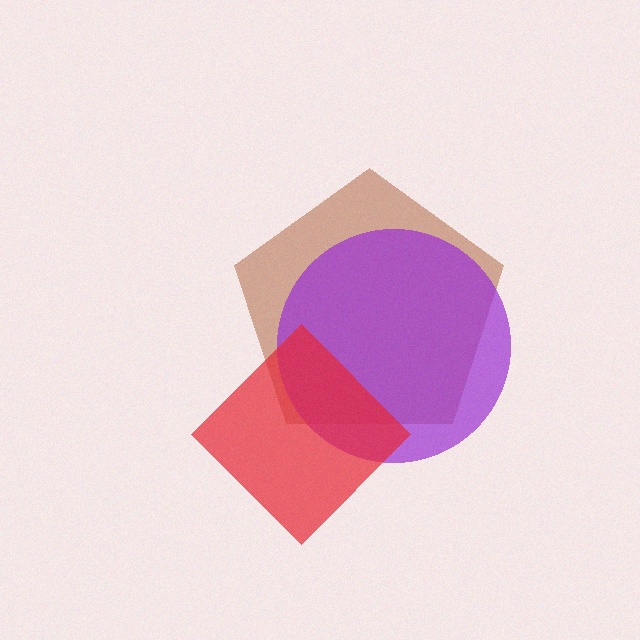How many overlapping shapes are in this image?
There are 3 overlapping shapes in the image.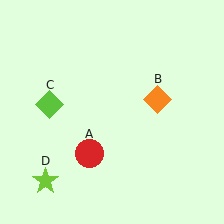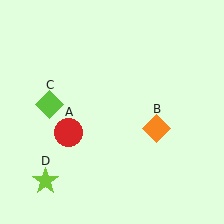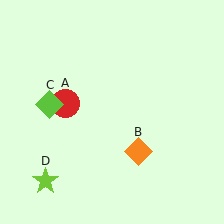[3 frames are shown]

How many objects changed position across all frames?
2 objects changed position: red circle (object A), orange diamond (object B).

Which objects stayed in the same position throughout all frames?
Lime diamond (object C) and lime star (object D) remained stationary.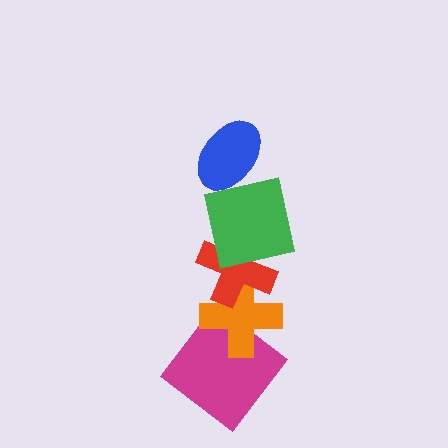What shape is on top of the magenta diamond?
The orange cross is on top of the magenta diamond.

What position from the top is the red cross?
The red cross is 3rd from the top.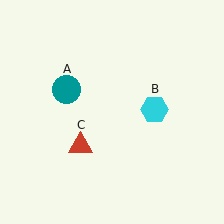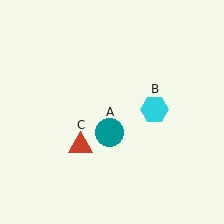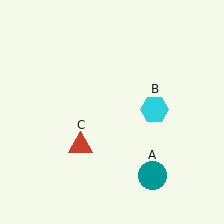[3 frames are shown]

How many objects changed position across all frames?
1 object changed position: teal circle (object A).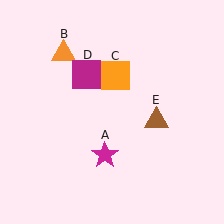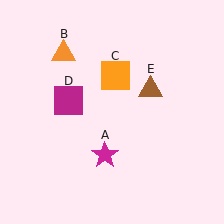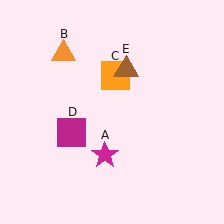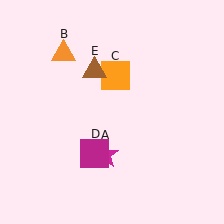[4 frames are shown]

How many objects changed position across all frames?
2 objects changed position: magenta square (object D), brown triangle (object E).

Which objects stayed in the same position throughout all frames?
Magenta star (object A) and orange triangle (object B) and orange square (object C) remained stationary.